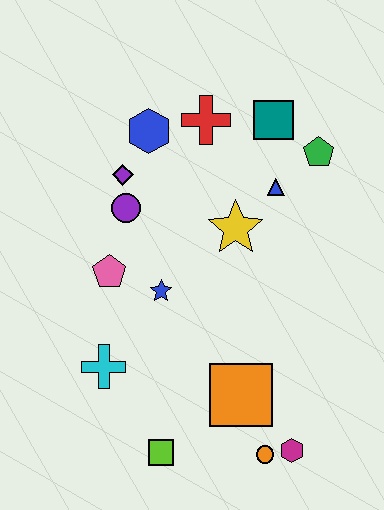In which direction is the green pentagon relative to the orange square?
The green pentagon is above the orange square.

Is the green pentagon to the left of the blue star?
No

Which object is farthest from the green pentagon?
The lime square is farthest from the green pentagon.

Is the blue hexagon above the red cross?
No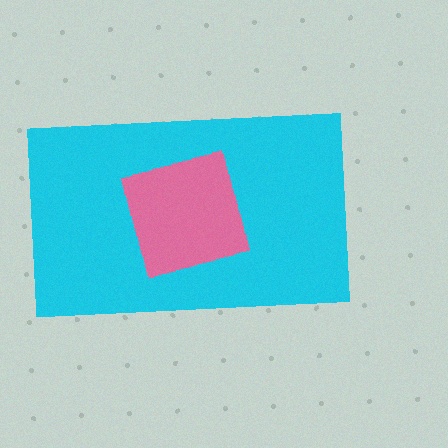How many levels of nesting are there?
2.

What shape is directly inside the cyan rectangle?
The pink square.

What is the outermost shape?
The cyan rectangle.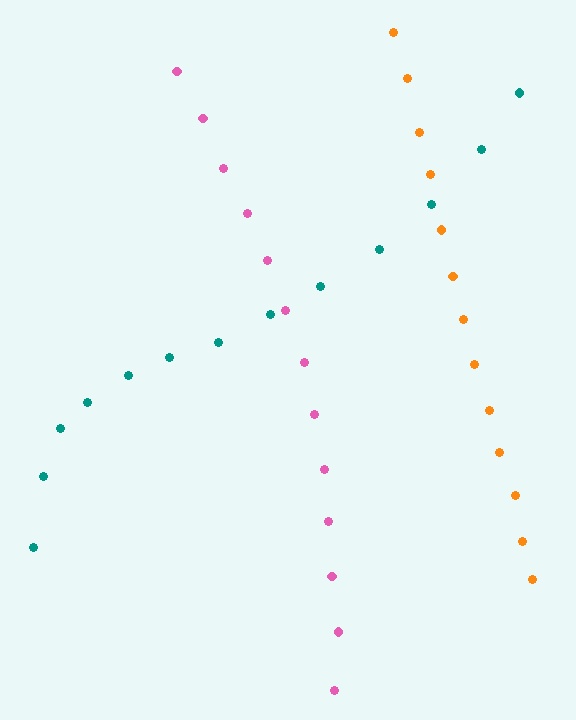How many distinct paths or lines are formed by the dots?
There are 3 distinct paths.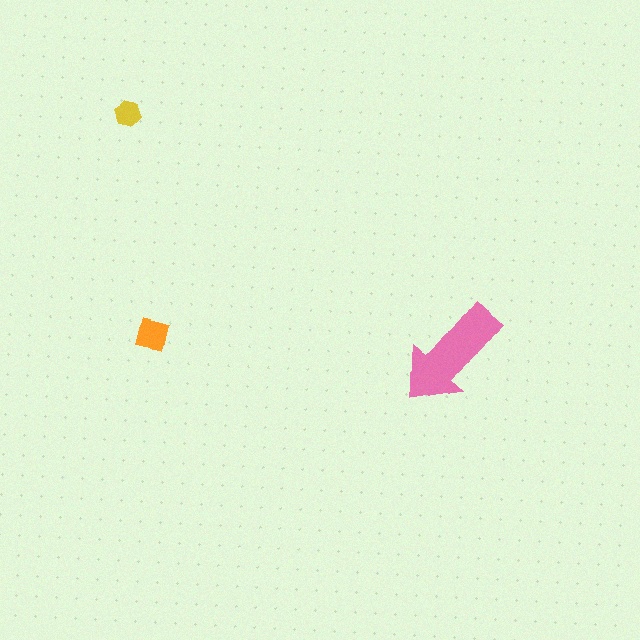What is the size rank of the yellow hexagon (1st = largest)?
3rd.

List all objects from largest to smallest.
The pink arrow, the orange square, the yellow hexagon.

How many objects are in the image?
There are 3 objects in the image.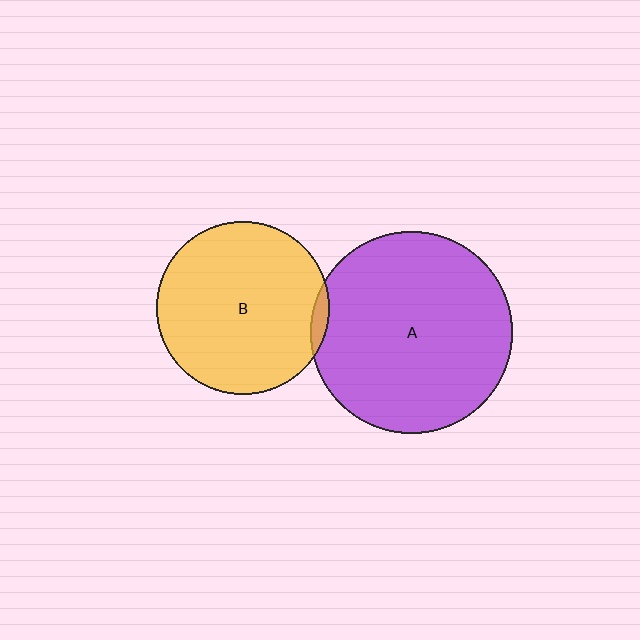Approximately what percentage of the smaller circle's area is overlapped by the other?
Approximately 5%.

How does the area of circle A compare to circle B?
Approximately 1.3 times.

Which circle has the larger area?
Circle A (purple).